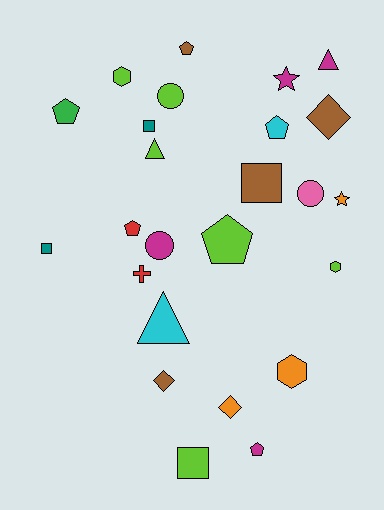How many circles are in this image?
There are 3 circles.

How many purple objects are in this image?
There are no purple objects.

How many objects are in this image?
There are 25 objects.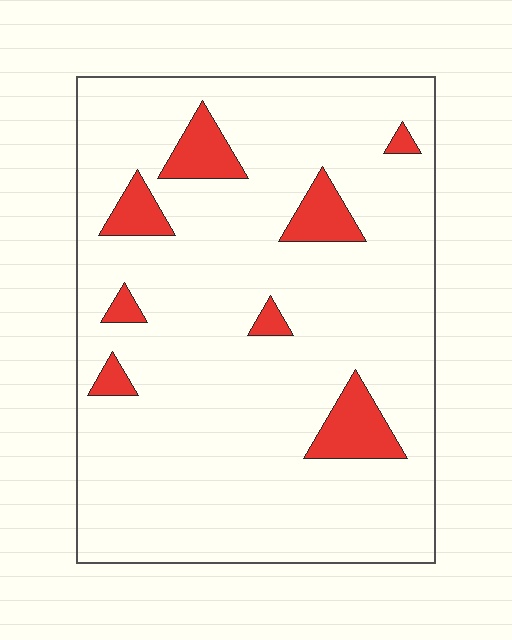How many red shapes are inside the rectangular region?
8.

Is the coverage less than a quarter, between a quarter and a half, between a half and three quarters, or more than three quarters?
Less than a quarter.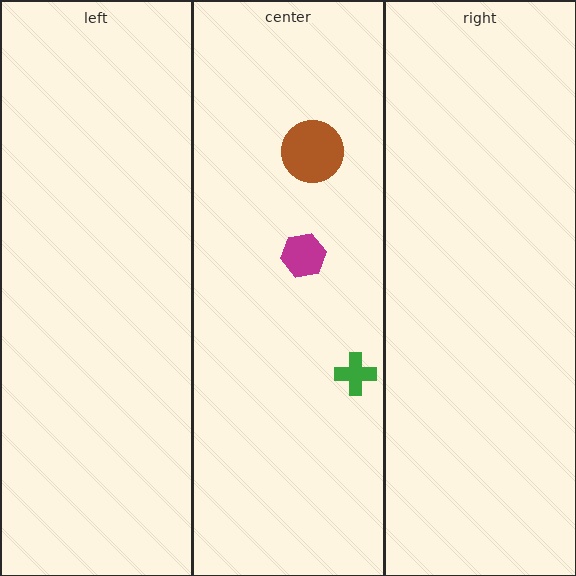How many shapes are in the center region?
3.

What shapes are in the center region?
The brown circle, the green cross, the magenta hexagon.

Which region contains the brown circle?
The center region.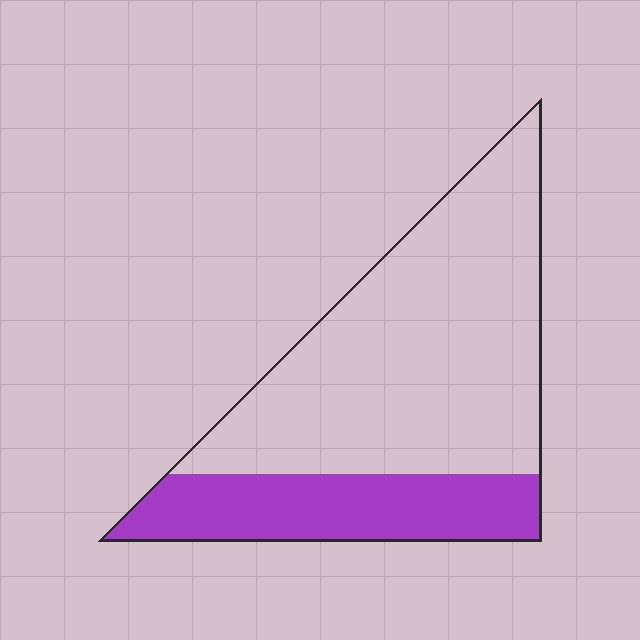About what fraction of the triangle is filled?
About one quarter (1/4).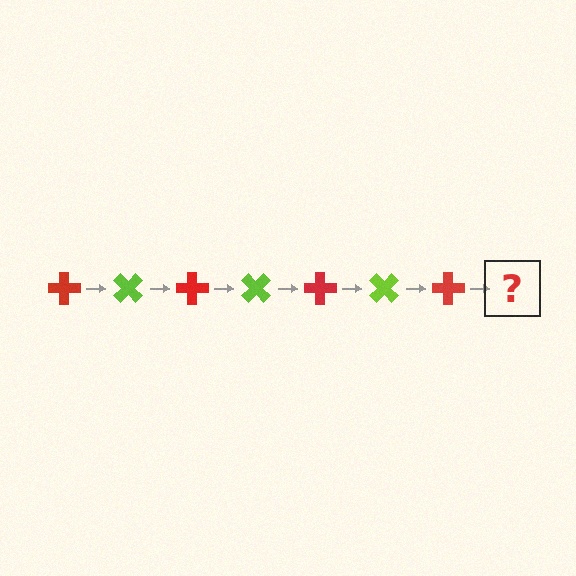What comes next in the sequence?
The next element should be a lime cross, rotated 315 degrees from the start.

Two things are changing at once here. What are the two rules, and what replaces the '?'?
The two rules are that it rotates 45 degrees each step and the color cycles through red and lime. The '?' should be a lime cross, rotated 315 degrees from the start.